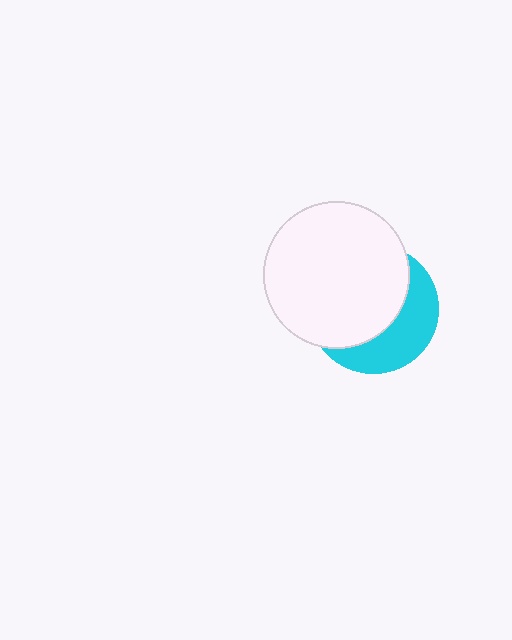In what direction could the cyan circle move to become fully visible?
The cyan circle could move toward the lower-right. That would shift it out from behind the white circle entirely.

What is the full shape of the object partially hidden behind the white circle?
The partially hidden object is a cyan circle.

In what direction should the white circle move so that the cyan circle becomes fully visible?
The white circle should move toward the upper-left. That is the shortest direction to clear the overlap and leave the cyan circle fully visible.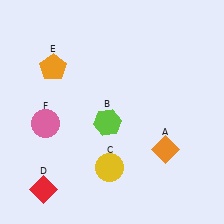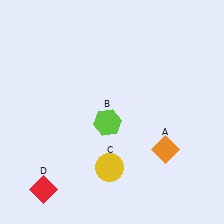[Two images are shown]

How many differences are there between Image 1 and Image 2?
There are 2 differences between the two images.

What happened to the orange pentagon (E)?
The orange pentagon (E) was removed in Image 2. It was in the top-left area of Image 1.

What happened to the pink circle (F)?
The pink circle (F) was removed in Image 2. It was in the bottom-left area of Image 1.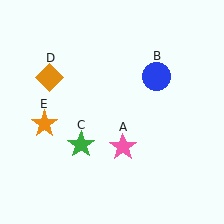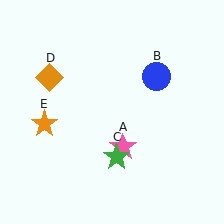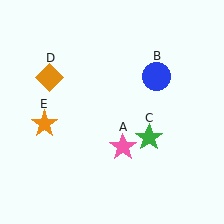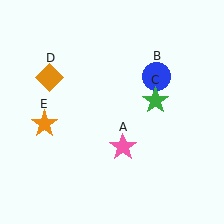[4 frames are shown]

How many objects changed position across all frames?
1 object changed position: green star (object C).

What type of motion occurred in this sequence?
The green star (object C) rotated counterclockwise around the center of the scene.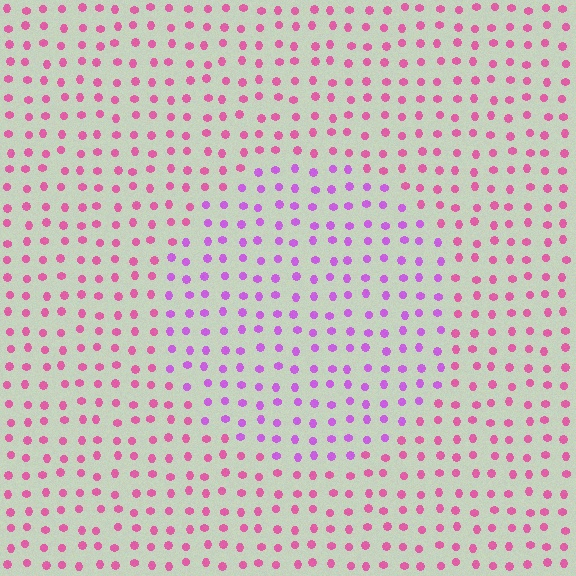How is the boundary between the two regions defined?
The boundary is defined purely by a slight shift in hue (about 38 degrees). Spacing, size, and orientation are identical on both sides.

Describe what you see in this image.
The image is filled with small pink elements in a uniform arrangement. A circle-shaped region is visible where the elements are tinted to a slightly different hue, forming a subtle color boundary.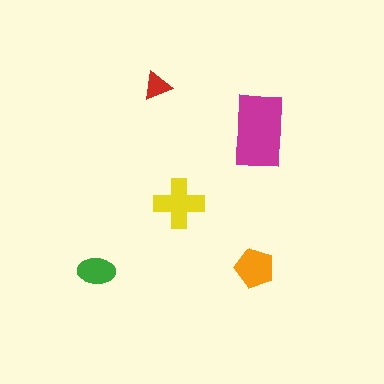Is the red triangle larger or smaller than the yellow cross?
Smaller.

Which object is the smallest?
The red triangle.